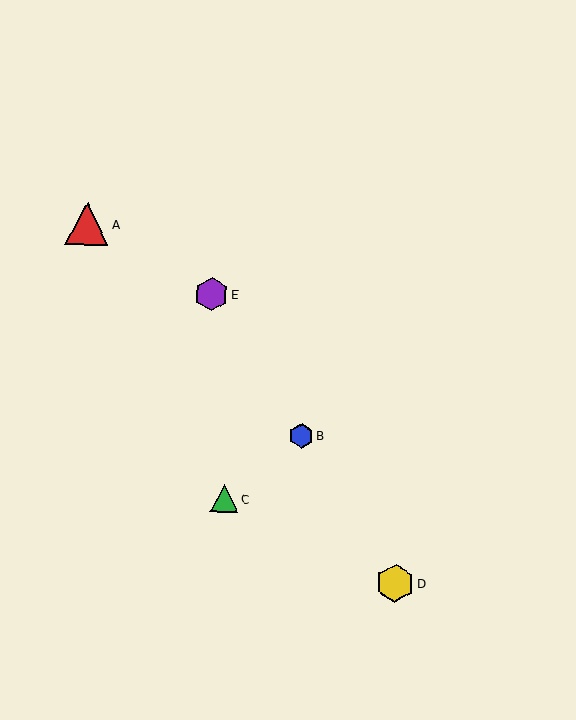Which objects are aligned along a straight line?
Objects B, D, E are aligned along a straight line.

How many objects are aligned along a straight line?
3 objects (B, D, E) are aligned along a straight line.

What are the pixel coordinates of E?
Object E is at (211, 294).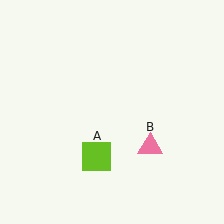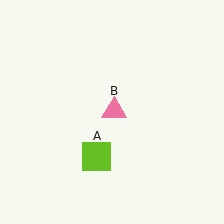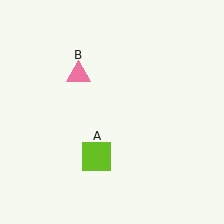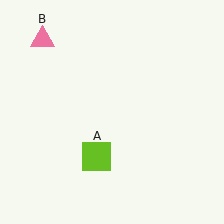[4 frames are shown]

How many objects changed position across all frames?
1 object changed position: pink triangle (object B).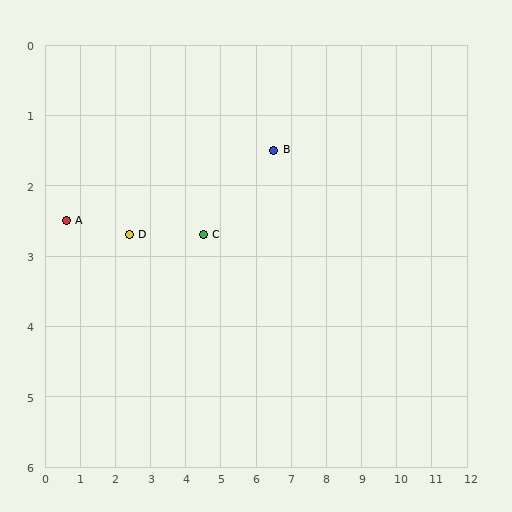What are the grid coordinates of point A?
Point A is at approximately (0.6, 2.5).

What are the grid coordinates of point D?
Point D is at approximately (2.4, 2.7).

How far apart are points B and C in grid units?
Points B and C are about 2.3 grid units apart.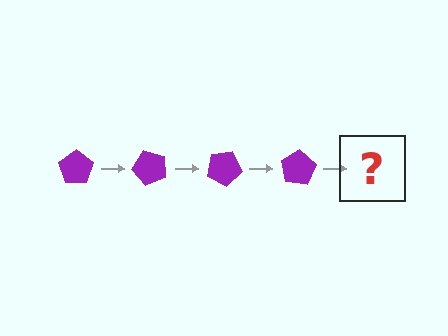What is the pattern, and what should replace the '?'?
The pattern is that the pentagon rotates 50 degrees each step. The '?' should be a purple pentagon rotated 200 degrees.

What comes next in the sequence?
The next element should be a purple pentagon rotated 200 degrees.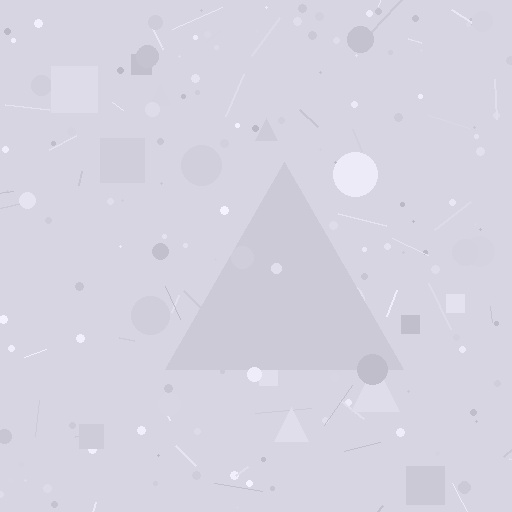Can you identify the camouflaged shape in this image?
The camouflaged shape is a triangle.